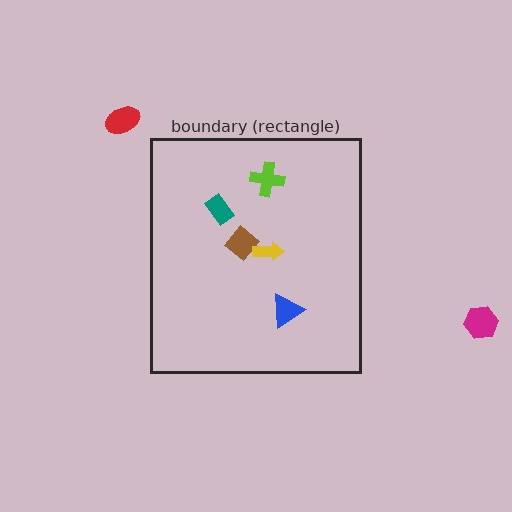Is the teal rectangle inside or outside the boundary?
Inside.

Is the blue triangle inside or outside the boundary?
Inside.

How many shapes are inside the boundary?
5 inside, 2 outside.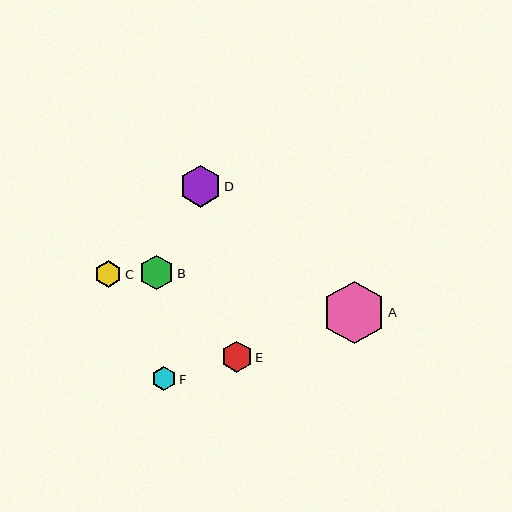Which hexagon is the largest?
Hexagon A is the largest with a size of approximately 63 pixels.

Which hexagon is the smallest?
Hexagon F is the smallest with a size of approximately 24 pixels.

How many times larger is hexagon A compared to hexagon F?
Hexagon A is approximately 2.6 times the size of hexagon F.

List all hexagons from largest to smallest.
From largest to smallest: A, D, B, E, C, F.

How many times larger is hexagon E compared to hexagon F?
Hexagon E is approximately 1.3 times the size of hexagon F.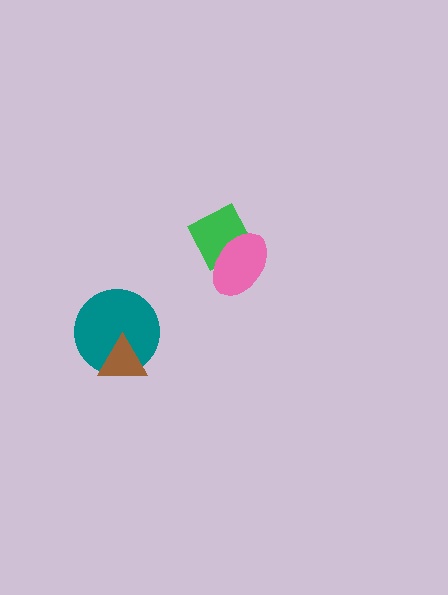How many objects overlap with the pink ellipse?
1 object overlaps with the pink ellipse.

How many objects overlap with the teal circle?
1 object overlaps with the teal circle.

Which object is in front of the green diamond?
The pink ellipse is in front of the green diamond.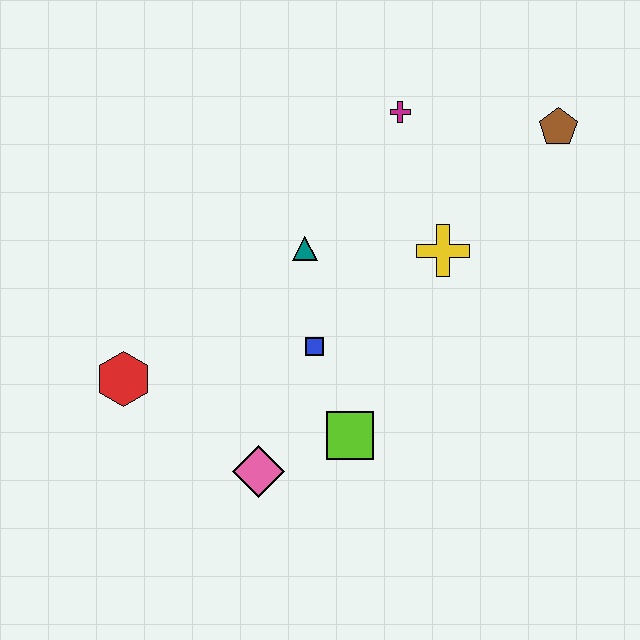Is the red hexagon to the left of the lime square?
Yes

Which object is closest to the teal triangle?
The blue square is closest to the teal triangle.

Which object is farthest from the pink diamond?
The brown pentagon is farthest from the pink diamond.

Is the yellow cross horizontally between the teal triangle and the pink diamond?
No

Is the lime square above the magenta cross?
No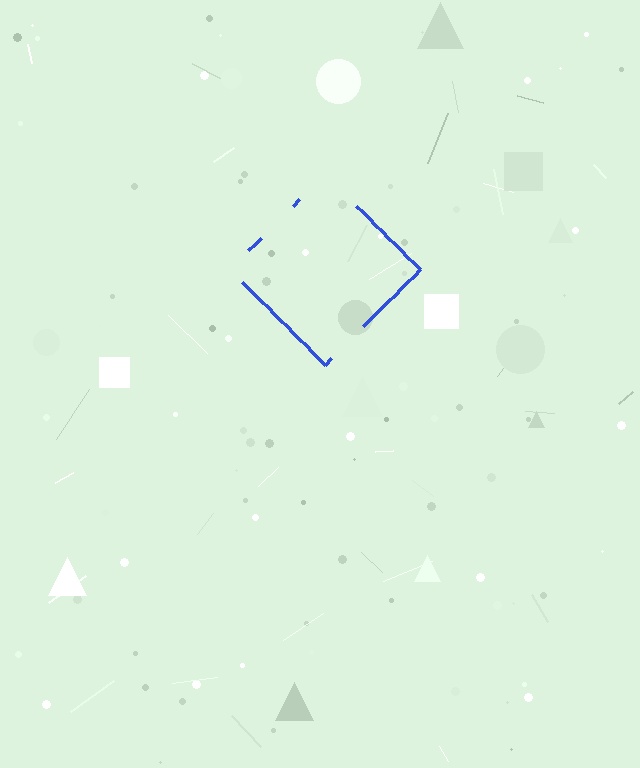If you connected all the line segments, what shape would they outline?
They would outline a diamond.